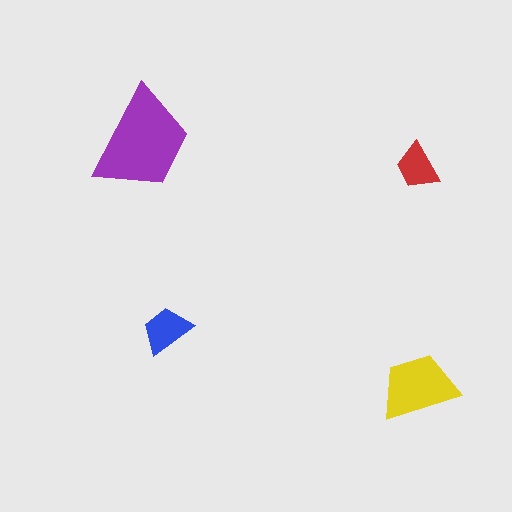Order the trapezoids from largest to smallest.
the purple one, the yellow one, the blue one, the red one.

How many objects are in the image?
There are 4 objects in the image.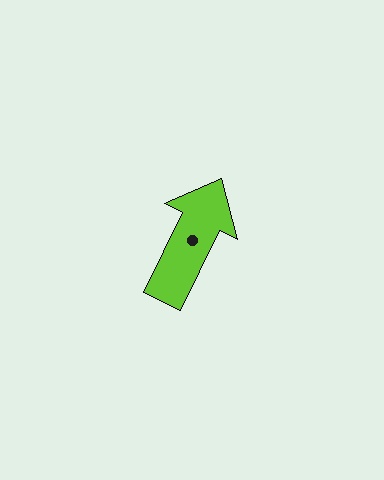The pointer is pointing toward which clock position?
Roughly 1 o'clock.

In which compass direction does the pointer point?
Northeast.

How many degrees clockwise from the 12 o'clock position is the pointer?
Approximately 26 degrees.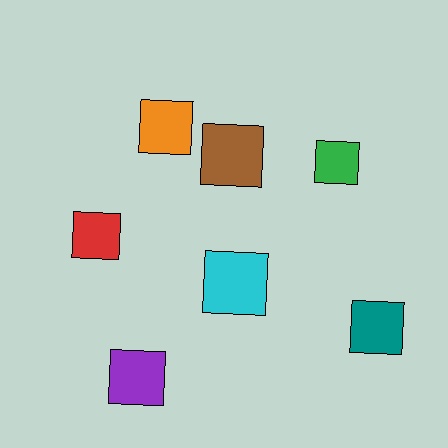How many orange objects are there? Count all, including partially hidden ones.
There is 1 orange object.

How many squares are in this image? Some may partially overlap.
There are 7 squares.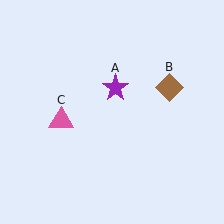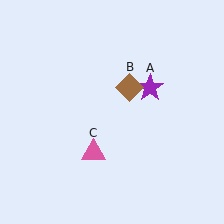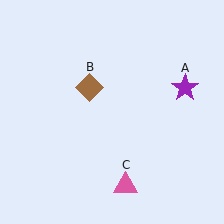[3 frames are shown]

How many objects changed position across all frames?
3 objects changed position: purple star (object A), brown diamond (object B), pink triangle (object C).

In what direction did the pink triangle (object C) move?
The pink triangle (object C) moved down and to the right.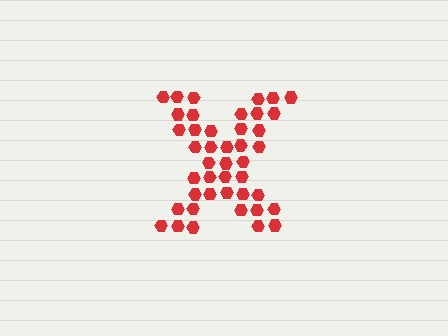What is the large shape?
The large shape is the letter X.